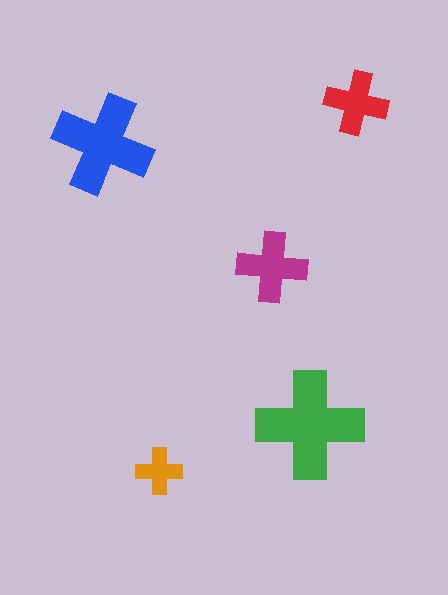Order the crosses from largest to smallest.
the green one, the blue one, the magenta one, the red one, the orange one.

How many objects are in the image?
There are 5 objects in the image.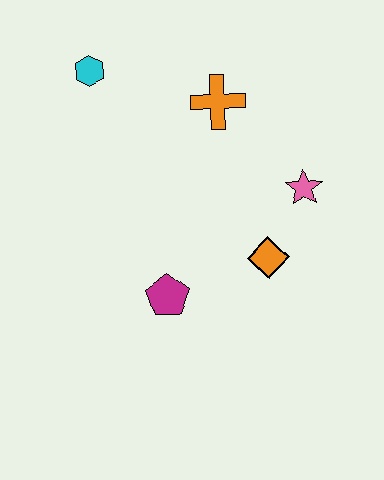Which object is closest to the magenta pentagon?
The orange diamond is closest to the magenta pentagon.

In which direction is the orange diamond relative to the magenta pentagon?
The orange diamond is to the right of the magenta pentagon.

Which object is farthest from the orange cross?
The magenta pentagon is farthest from the orange cross.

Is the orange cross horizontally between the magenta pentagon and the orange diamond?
Yes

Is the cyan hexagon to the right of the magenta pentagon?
No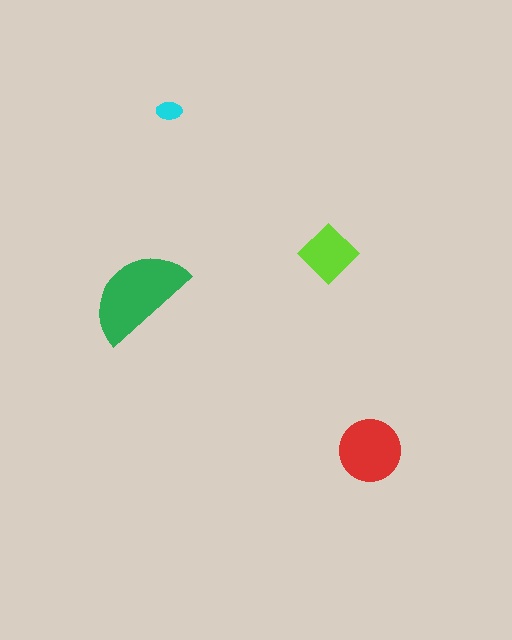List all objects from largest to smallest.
The green semicircle, the red circle, the lime diamond, the cyan ellipse.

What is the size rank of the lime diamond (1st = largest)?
3rd.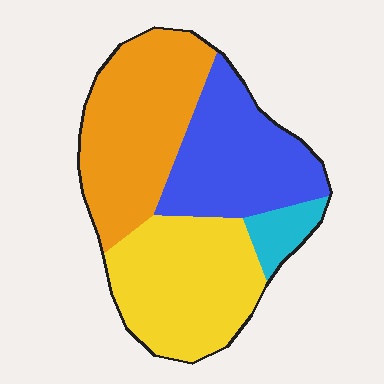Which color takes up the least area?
Cyan, at roughly 5%.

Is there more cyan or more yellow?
Yellow.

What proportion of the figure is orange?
Orange takes up about one third (1/3) of the figure.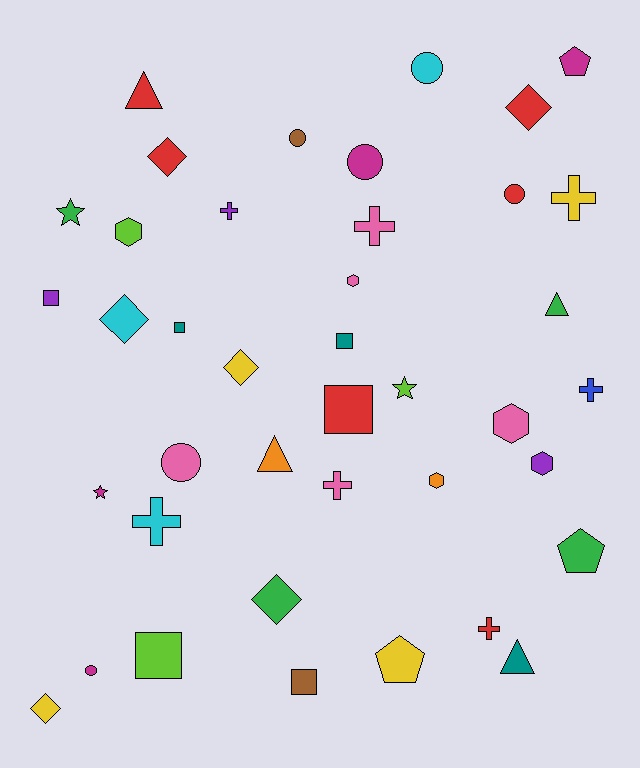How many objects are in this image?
There are 40 objects.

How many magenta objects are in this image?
There are 4 magenta objects.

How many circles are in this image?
There are 6 circles.